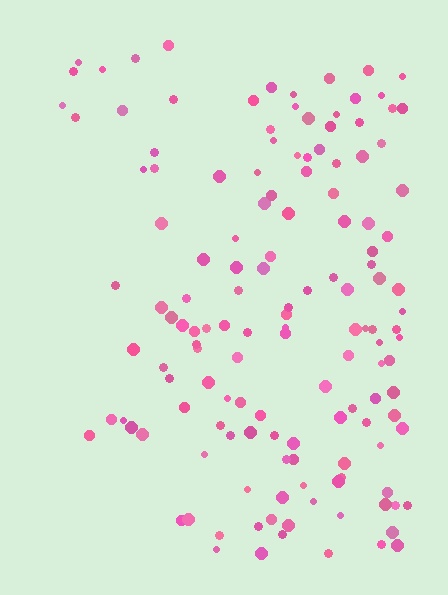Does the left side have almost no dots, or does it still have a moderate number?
Still a moderate number, just noticeably fewer than the right.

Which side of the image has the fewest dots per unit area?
The left.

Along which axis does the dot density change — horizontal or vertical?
Horizontal.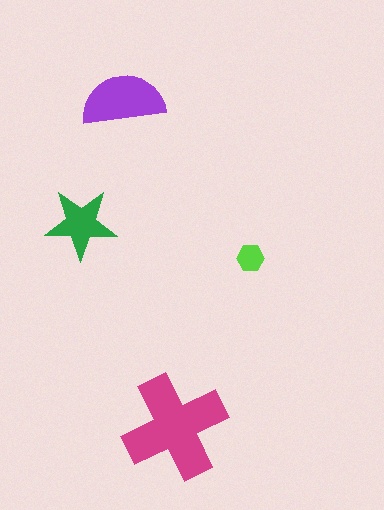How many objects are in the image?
There are 4 objects in the image.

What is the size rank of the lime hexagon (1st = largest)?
4th.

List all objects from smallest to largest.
The lime hexagon, the green star, the purple semicircle, the magenta cross.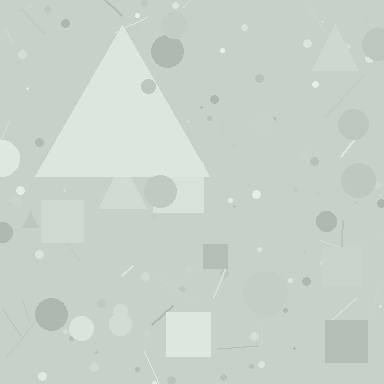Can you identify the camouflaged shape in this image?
The camouflaged shape is a triangle.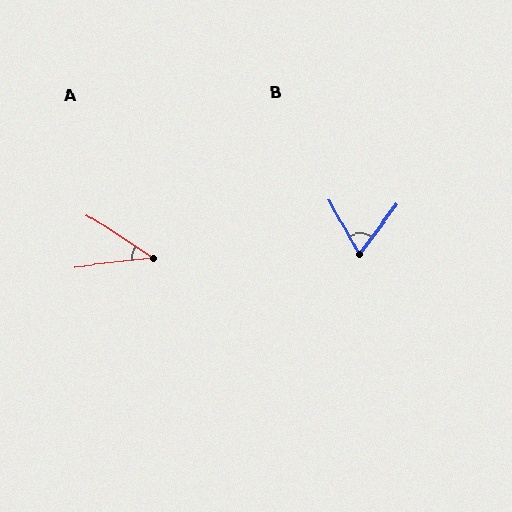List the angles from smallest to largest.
A (40°), B (65°).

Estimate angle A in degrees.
Approximately 40 degrees.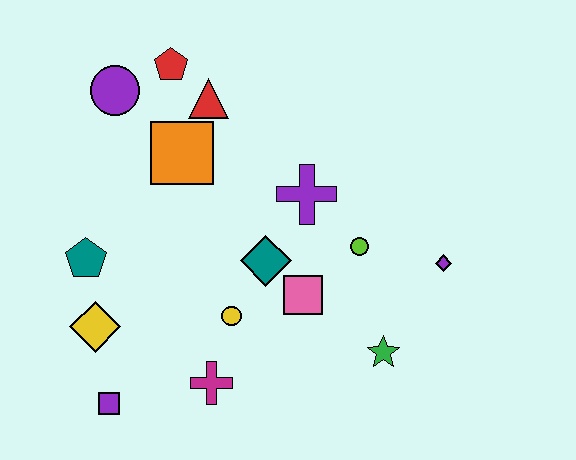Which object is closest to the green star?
The pink square is closest to the green star.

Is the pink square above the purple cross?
No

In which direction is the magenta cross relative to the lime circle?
The magenta cross is to the left of the lime circle.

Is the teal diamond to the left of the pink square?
Yes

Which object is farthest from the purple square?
The purple diamond is farthest from the purple square.